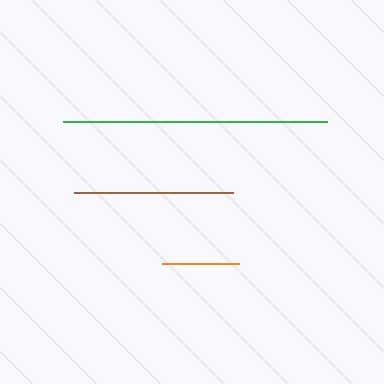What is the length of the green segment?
The green segment is approximately 264 pixels long.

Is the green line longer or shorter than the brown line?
The green line is longer than the brown line.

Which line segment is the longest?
The green line is the longest at approximately 264 pixels.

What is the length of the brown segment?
The brown segment is approximately 160 pixels long.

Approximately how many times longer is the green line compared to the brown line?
The green line is approximately 1.7 times the length of the brown line.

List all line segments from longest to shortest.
From longest to shortest: green, brown, orange.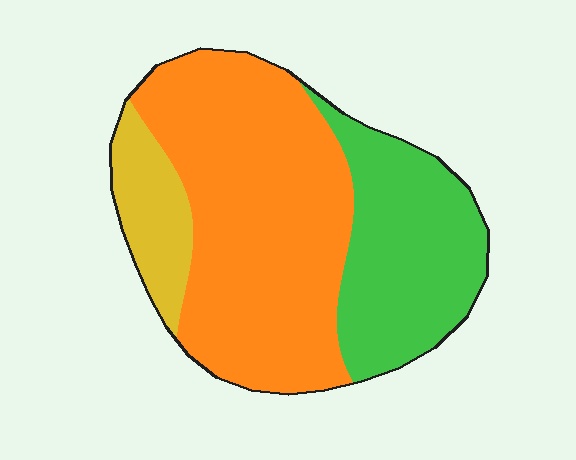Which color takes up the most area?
Orange, at roughly 55%.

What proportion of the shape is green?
Green covers roughly 30% of the shape.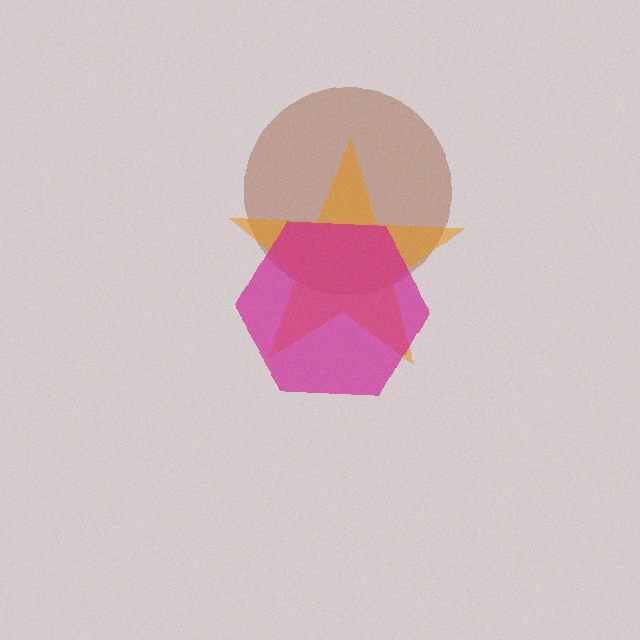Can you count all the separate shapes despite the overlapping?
Yes, there are 3 separate shapes.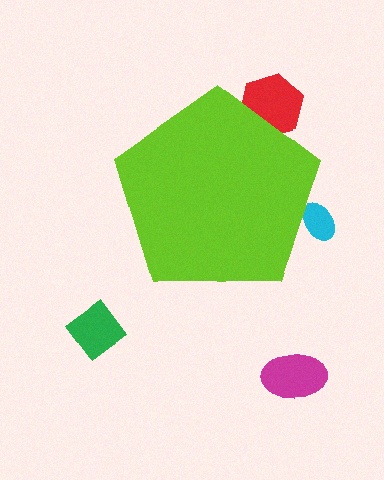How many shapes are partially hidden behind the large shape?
2 shapes are partially hidden.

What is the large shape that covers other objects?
A lime pentagon.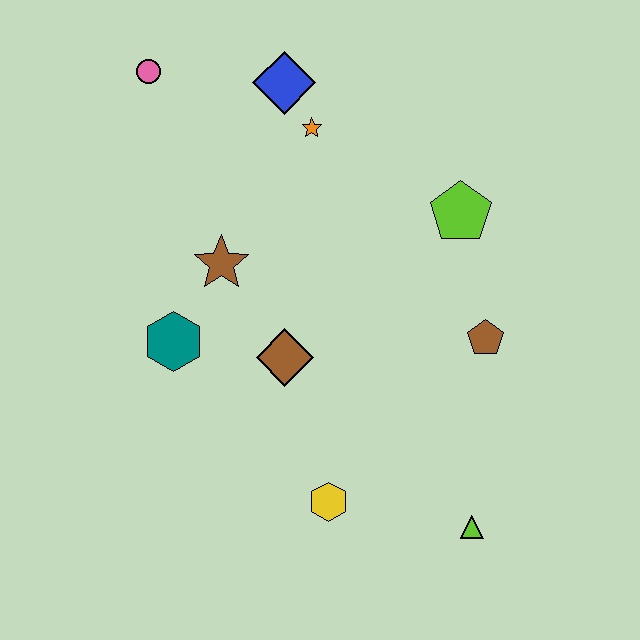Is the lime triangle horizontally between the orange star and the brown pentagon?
Yes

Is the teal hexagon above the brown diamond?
Yes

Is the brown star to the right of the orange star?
No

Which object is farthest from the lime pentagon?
The pink circle is farthest from the lime pentagon.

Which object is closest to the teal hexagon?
The brown star is closest to the teal hexagon.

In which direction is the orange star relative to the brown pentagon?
The orange star is above the brown pentagon.